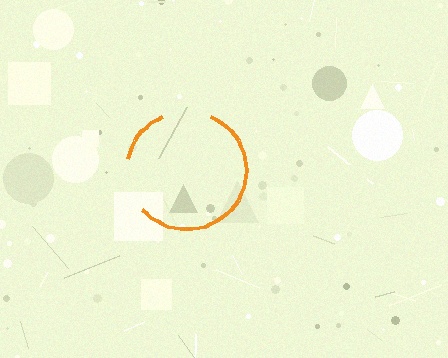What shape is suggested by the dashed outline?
The dashed outline suggests a circle.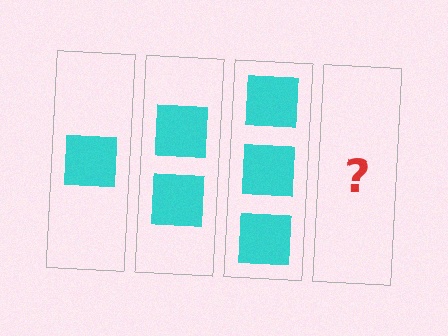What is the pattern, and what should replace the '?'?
The pattern is that each step adds one more square. The '?' should be 4 squares.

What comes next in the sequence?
The next element should be 4 squares.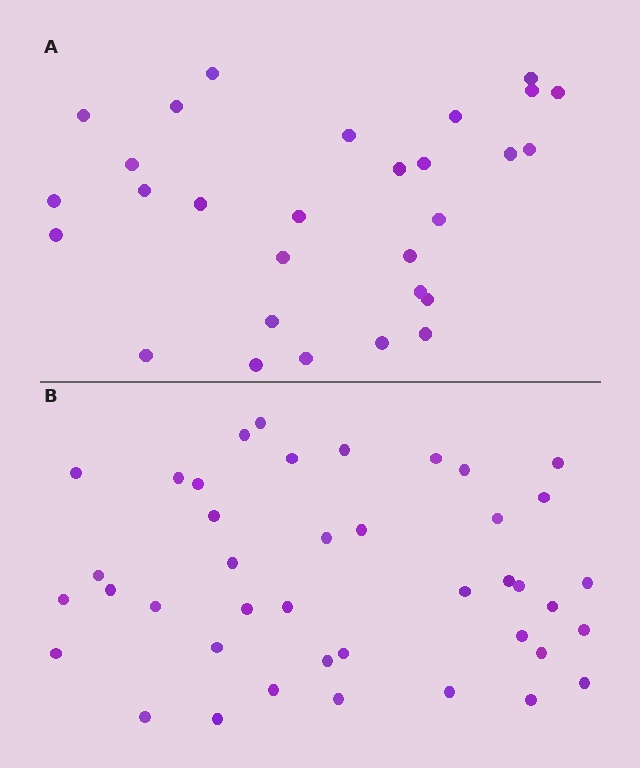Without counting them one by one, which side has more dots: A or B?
Region B (the bottom region) has more dots.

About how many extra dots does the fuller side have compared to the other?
Region B has roughly 12 or so more dots than region A.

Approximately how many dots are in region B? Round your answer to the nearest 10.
About 40 dots. (The exact count is 41, which rounds to 40.)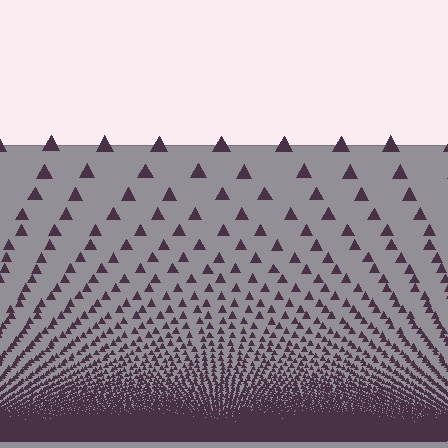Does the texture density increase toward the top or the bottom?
Density increases toward the bottom.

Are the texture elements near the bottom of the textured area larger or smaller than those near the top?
Smaller. The gradient is inverted — elements near the bottom are smaller and denser.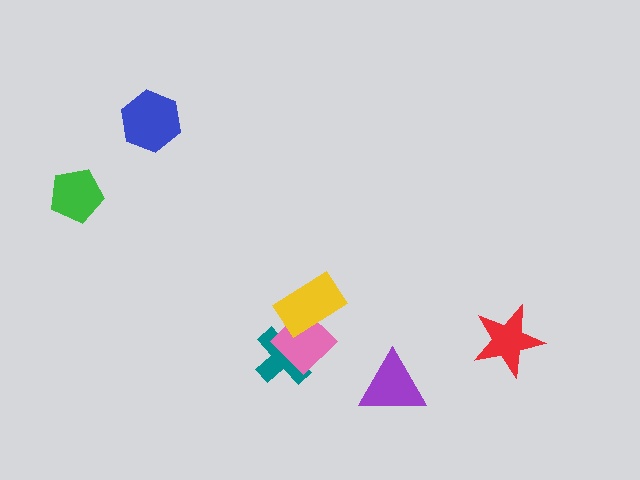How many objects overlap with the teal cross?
1 object overlaps with the teal cross.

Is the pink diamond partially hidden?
Yes, it is partially covered by another shape.